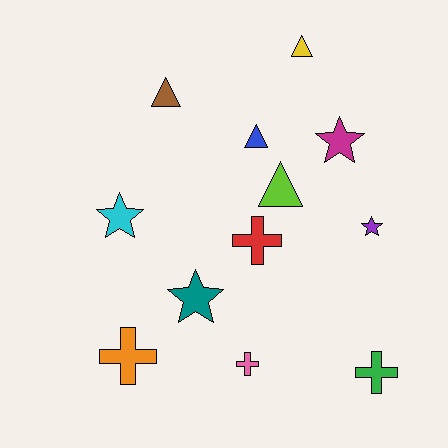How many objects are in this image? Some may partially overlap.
There are 12 objects.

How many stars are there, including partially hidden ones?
There are 4 stars.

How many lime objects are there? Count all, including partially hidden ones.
There is 1 lime object.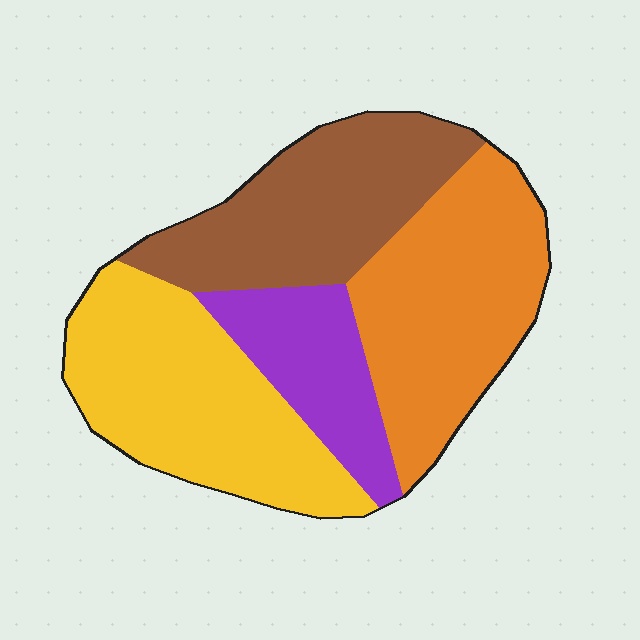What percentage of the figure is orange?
Orange covers roughly 30% of the figure.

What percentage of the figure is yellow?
Yellow covers 30% of the figure.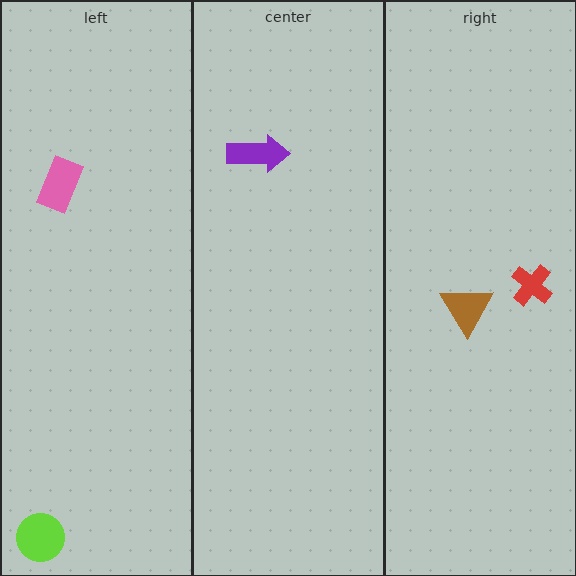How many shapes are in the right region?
2.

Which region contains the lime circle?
The left region.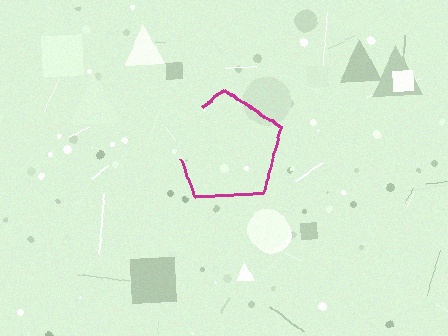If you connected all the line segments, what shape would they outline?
They would outline a pentagon.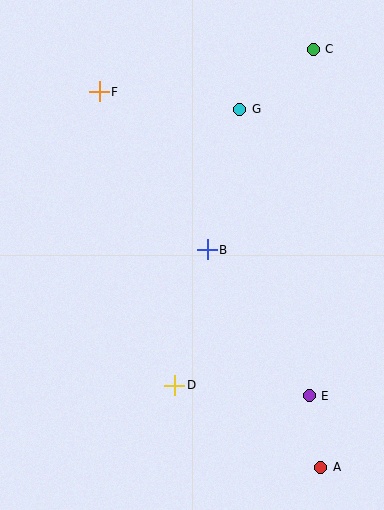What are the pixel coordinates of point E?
Point E is at (309, 396).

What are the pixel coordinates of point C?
Point C is at (313, 49).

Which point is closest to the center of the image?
Point B at (207, 250) is closest to the center.